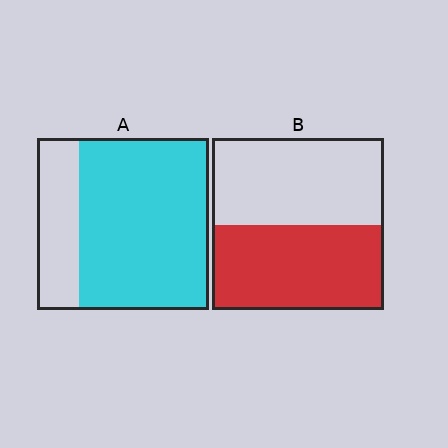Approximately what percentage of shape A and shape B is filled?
A is approximately 75% and B is approximately 50%.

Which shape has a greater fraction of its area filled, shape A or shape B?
Shape A.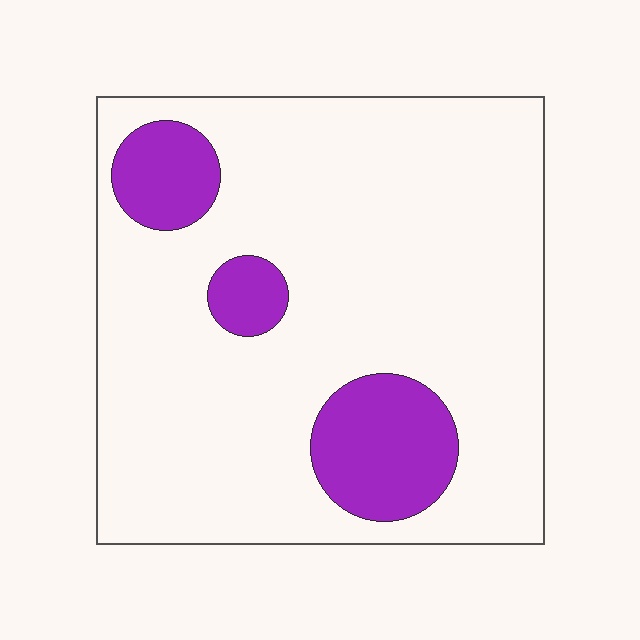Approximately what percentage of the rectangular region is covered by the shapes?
Approximately 15%.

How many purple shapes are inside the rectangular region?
3.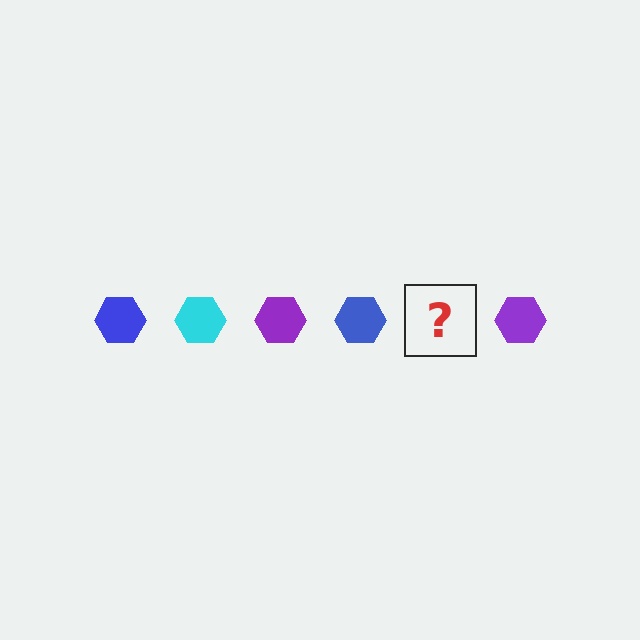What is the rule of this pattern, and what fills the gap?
The rule is that the pattern cycles through blue, cyan, purple hexagons. The gap should be filled with a cyan hexagon.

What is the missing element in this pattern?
The missing element is a cyan hexagon.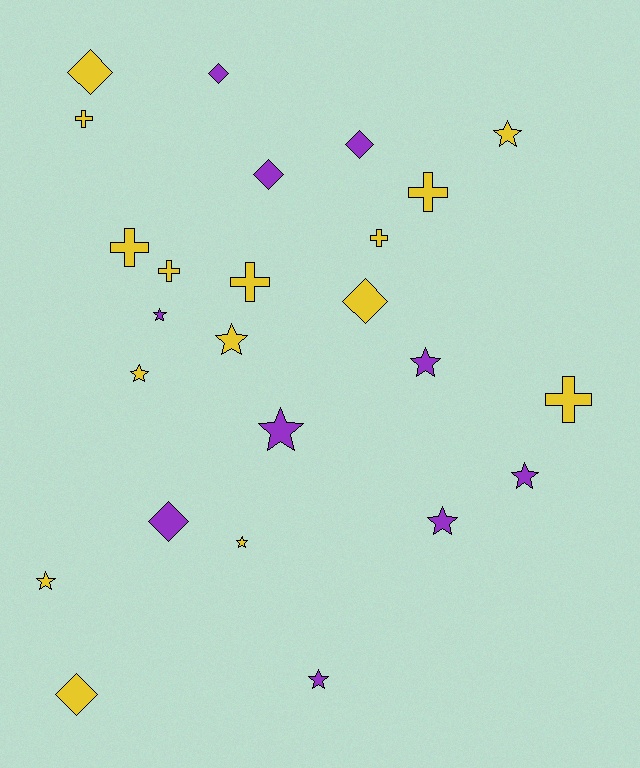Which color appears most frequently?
Yellow, with 15 objects.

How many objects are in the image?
There are 25 objects.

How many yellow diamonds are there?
There are 3 yellow diamonds.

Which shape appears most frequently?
Star, with 11 objects.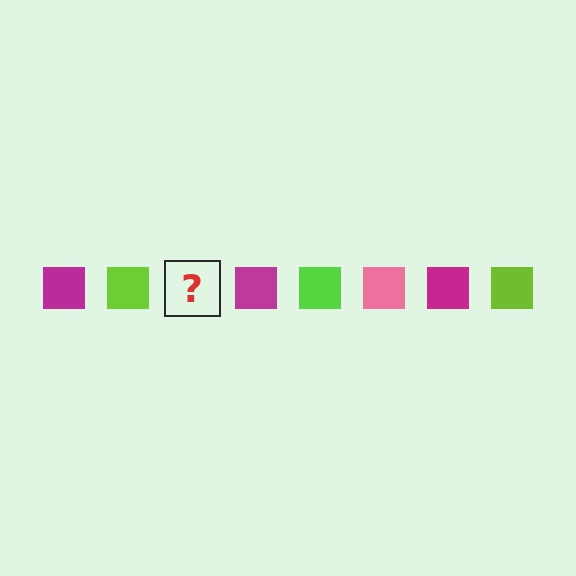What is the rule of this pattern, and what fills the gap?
The rule is that the pattern cycles through magenta, lime, pink squares. The gap should be filled with a pink square.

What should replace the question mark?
The question mark should be replaced with a pink square.